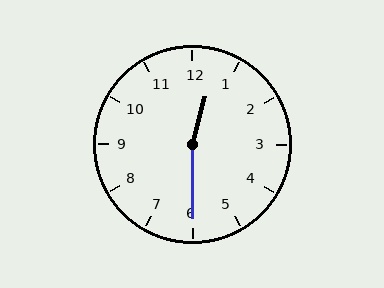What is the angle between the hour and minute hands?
Approximately 165 degrees.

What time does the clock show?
12:30.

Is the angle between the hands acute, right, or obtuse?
It is obtuse.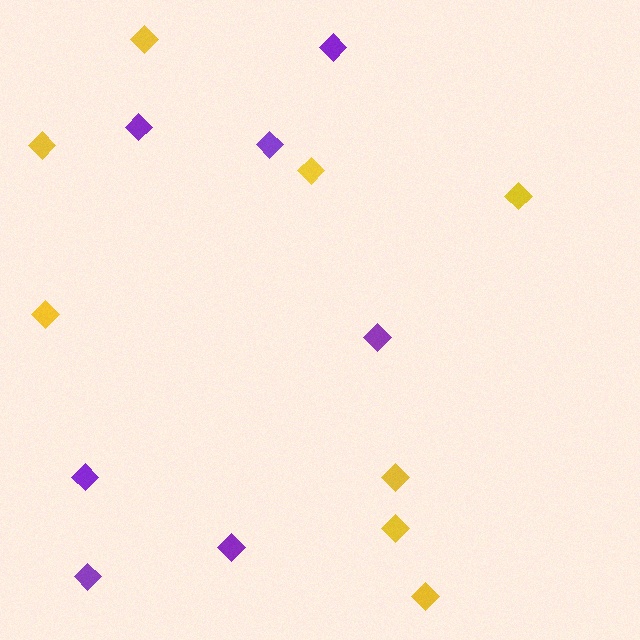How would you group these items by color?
There are 2 groups: one group of yellow diamonds (8) and one group of purple diamonds (7).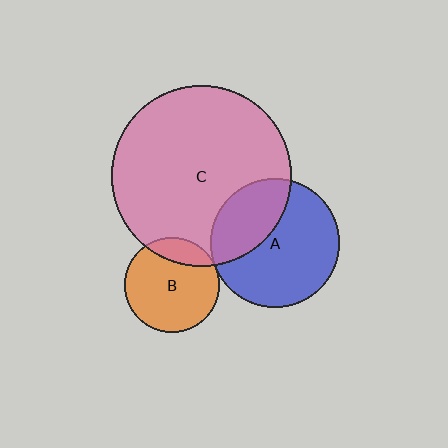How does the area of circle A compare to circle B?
Approximately 1.8 times.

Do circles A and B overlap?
Yes.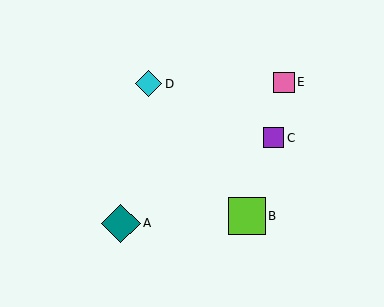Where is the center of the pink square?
The center of the pink square is at (284, 82).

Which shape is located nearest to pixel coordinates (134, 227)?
The teal diamond (labeled A) at (121, 223) is nearest to that location.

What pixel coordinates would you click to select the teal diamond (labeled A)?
Click at (121, 223) to select the teal diamond A.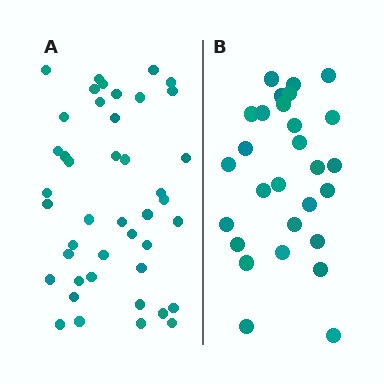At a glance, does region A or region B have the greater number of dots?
Region A (the left region) has more dots.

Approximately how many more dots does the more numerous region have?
Region A has approximately 15 more dots than region B.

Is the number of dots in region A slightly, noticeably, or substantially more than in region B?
Region A has substantially more. The ratio is roughly 1.5 to 1.